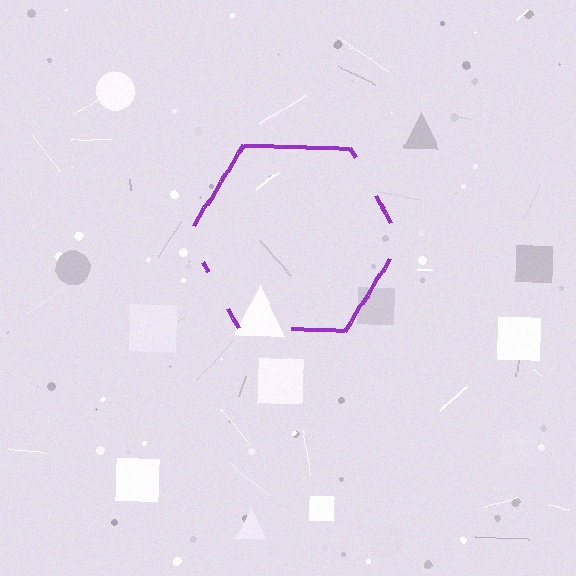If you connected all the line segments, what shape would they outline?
They would outline a hexagon.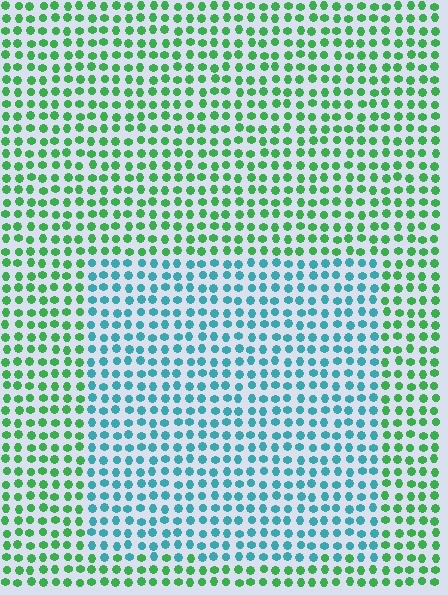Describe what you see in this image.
The image is filled with small green elements in a uniform arrangement. A rectangle-shaped region is visible where the elements are tinted to a slightly different hue, forming a subtle color boundary.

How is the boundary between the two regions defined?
The boundary is defined purely by a slight shift in hue (about 53 degrees). Spacing, size, and orientation are identical on both sides.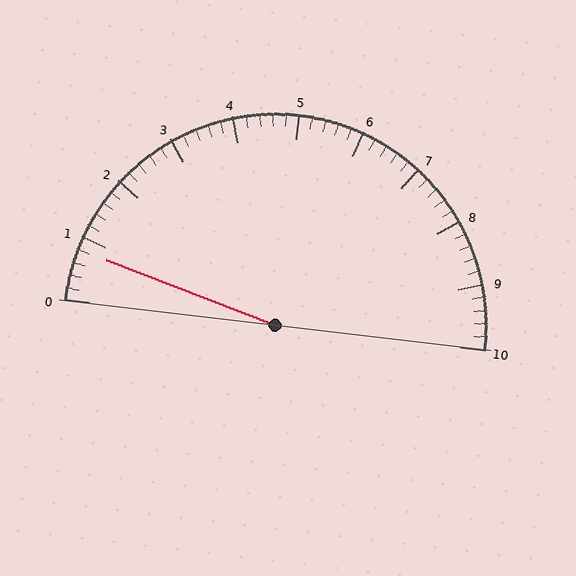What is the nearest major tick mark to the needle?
The nearest major tick mark is 1.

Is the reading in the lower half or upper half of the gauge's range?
The reading is in the lower half of the range (0 to 10).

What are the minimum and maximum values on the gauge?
The gauge ranges from 0 to 10.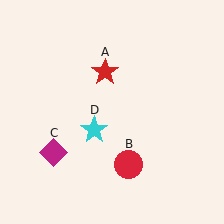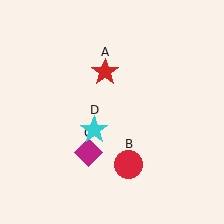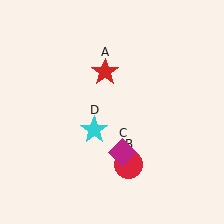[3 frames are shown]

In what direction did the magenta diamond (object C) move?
The magenta diamond (object C) moved right.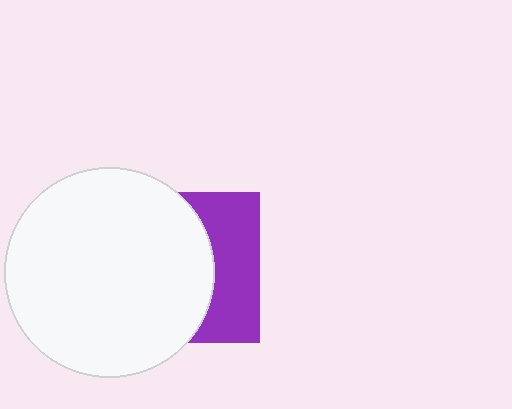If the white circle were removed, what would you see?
You would see the complete purple square.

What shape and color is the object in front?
The object in front is a white circle.